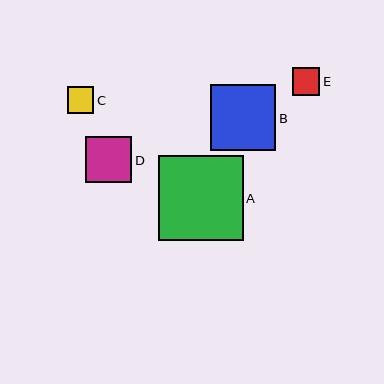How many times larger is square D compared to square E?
Square D is approximately 1.7 times the size of square E.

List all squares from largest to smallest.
From largest to smallest: A, B, D, E, C.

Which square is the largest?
Square A is the largest with a size of approximately 85 pixels.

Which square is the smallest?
Square C is the smallest with a size of approximately 26 pixels.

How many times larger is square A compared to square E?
Square A is approximately 3.1 times the size of square E.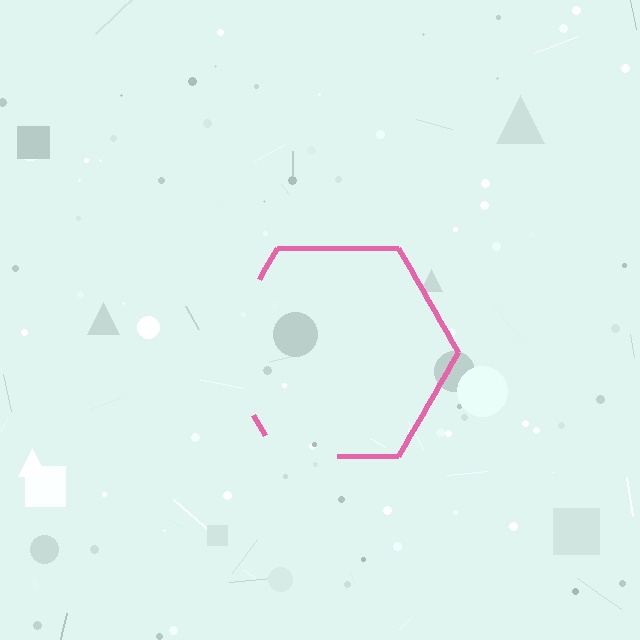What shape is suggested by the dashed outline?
The dashed outline suggests a hexagon.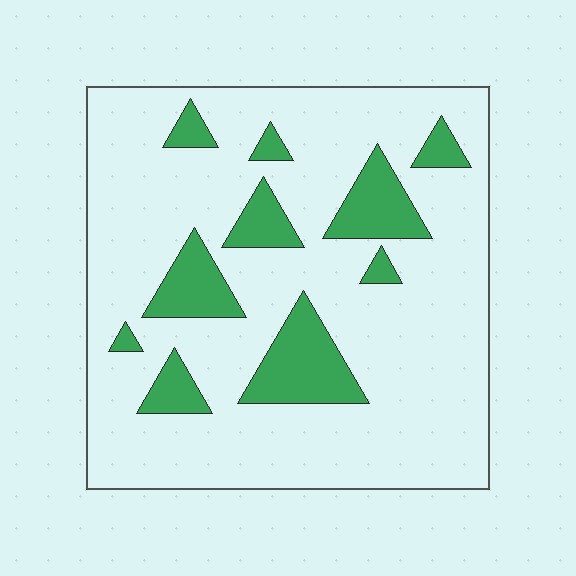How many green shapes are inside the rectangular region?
10.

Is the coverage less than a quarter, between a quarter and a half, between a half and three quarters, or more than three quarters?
Less than a quarter.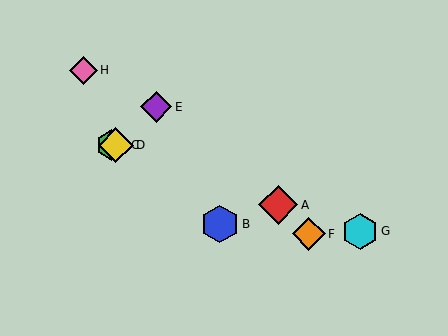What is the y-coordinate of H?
Object H is at y≈70.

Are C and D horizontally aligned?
Yes, both are at y≈145.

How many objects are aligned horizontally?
2 objects (C, D) are aligned horizontally.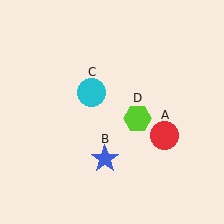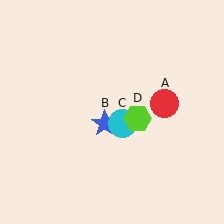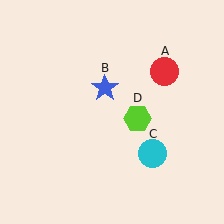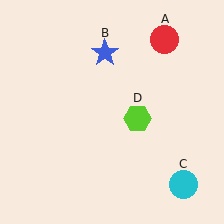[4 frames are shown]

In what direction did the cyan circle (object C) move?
The cyan circle (object C) moved down and to the right.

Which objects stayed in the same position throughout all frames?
Lime hexagon (object D) remained stationary.